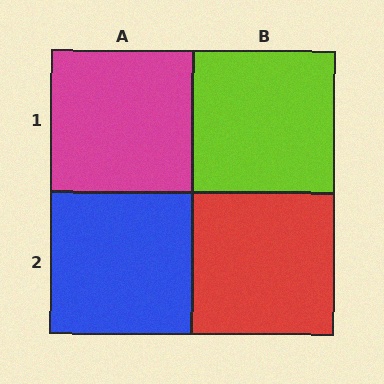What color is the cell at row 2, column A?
Blue.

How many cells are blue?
1 cell is blue.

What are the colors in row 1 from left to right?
Magenta, lime.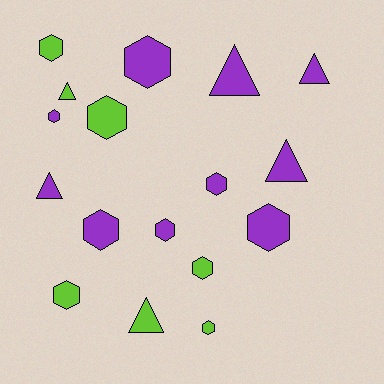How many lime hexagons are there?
There are 5 lime hexagons.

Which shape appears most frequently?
Hexagon, with 11 objects.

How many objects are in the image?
There are 17 objects.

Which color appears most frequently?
Purple, with 10 objects.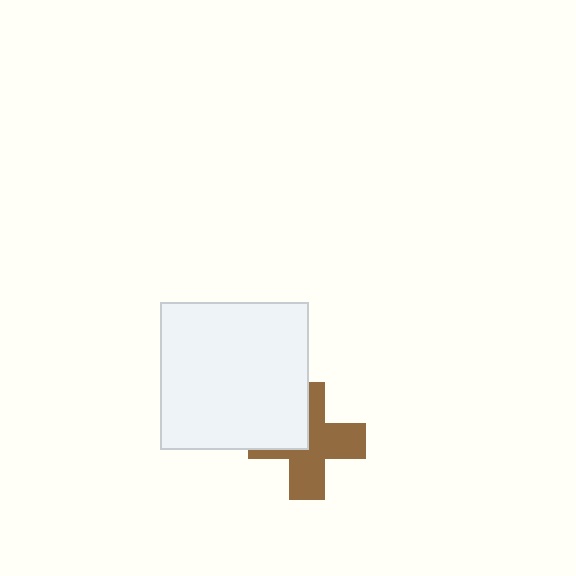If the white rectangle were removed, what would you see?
You would see the complete brown cross.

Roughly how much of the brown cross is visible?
Most of it is visible (roughly 66%).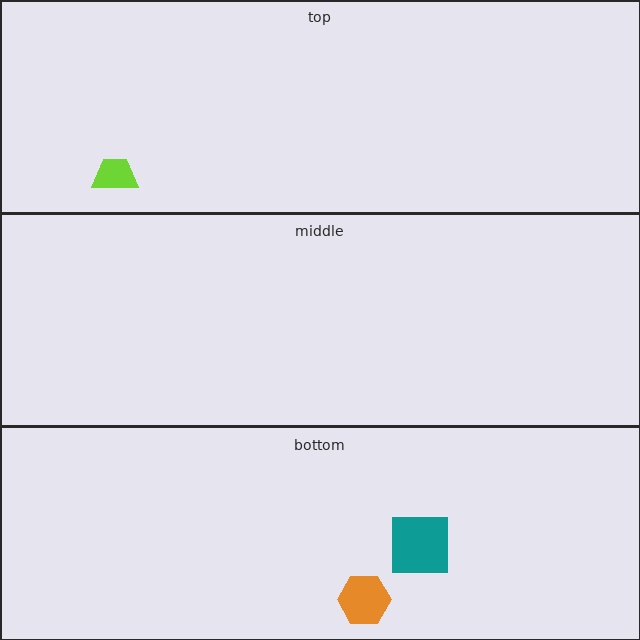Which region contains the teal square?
The bottom region.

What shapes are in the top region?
The lime trapezoid.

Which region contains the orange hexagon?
The bottom region.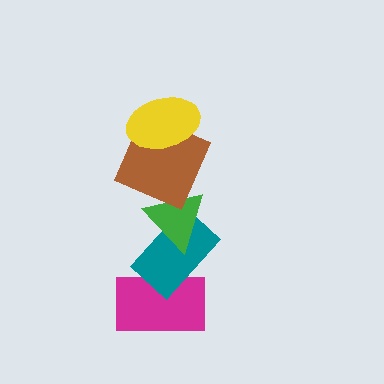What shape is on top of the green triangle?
The brown square is on top of the green triangle.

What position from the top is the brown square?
The brown square is 2nd from the top.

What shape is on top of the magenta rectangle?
The teal rectangle is on top of the magenta rectangle.